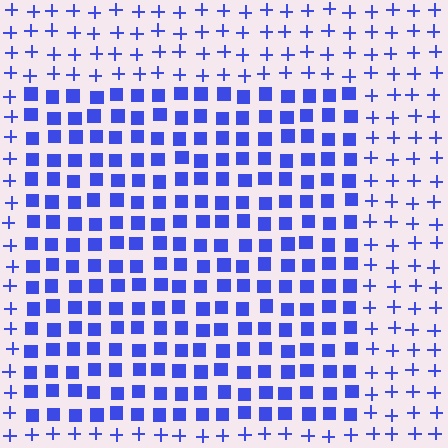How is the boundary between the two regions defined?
The boundary is defined by a change in element shape: squares inside vs. plus signs outside. All elements share the same color and spacing.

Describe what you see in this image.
The image is filled with small blue elements arranged in a uniform grid. A rectangle-shaped region contains squares, while the surrounding area contains plus signs. The boundary is defined purely by the change in element shape.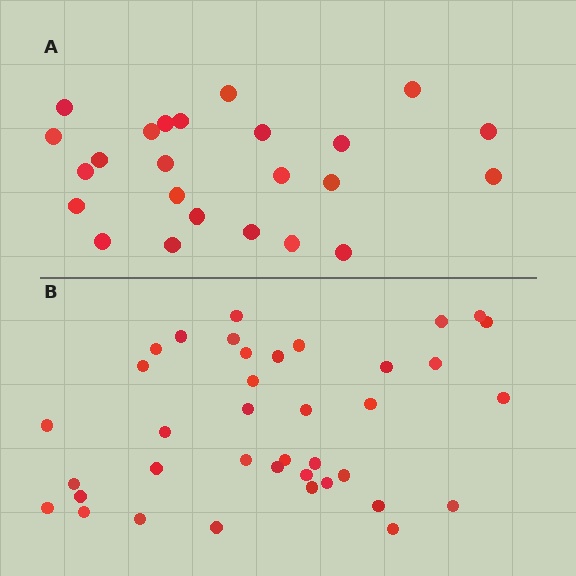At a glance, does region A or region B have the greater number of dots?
Region B (the bottom region) has more dots.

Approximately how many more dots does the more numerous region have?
Region B has approximately 15 more dots than region A.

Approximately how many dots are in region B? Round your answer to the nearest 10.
About 40 dots. (The exact count is 38, which rounds to 40.)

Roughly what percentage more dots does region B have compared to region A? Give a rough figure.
About 60% more.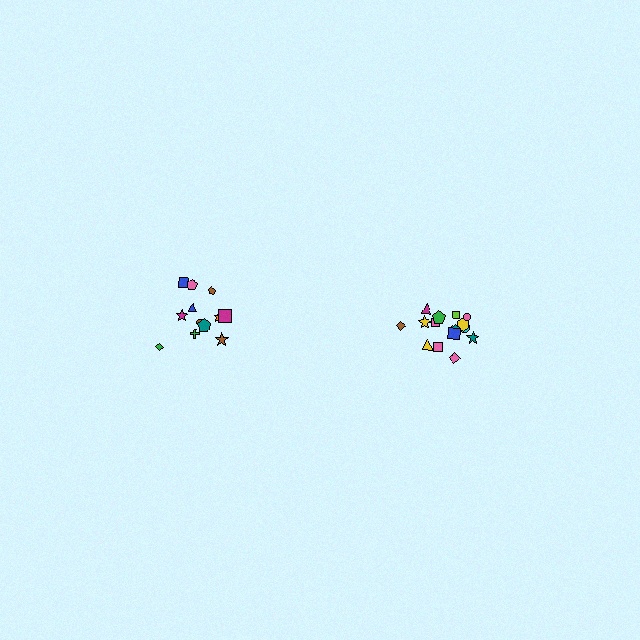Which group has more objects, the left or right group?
The right group.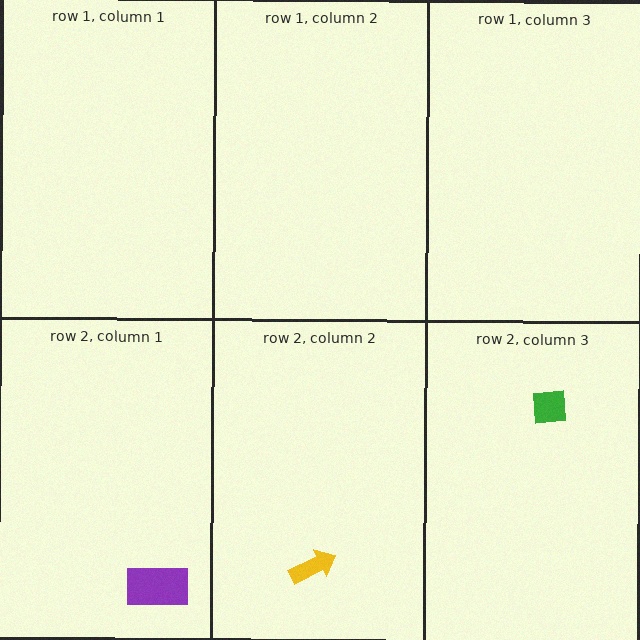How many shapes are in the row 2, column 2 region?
1.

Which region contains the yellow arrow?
The row 2, column 2 region.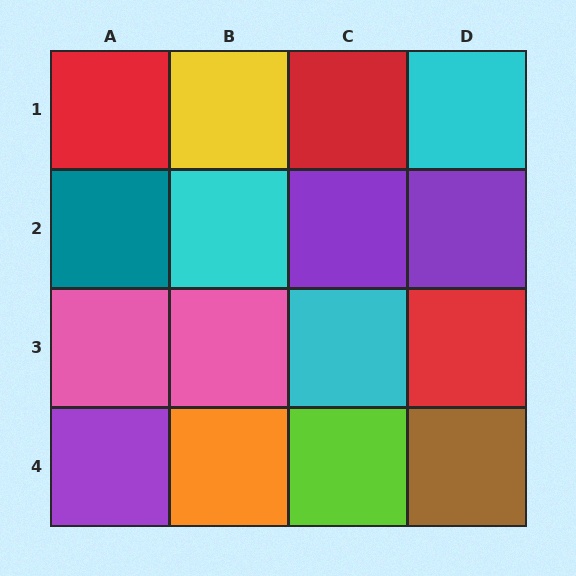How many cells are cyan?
3 cells are cyan.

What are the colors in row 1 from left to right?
Red, yellow, red, cyan.